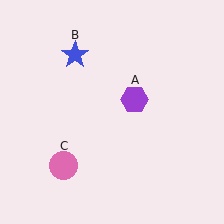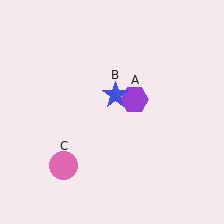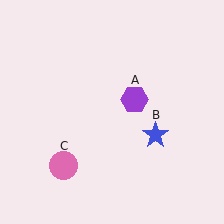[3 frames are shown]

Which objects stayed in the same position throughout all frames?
Purple hexagon (object A) and pink circle (object C) remained stationary.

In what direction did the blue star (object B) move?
The blue star (object B) moved down and to the right.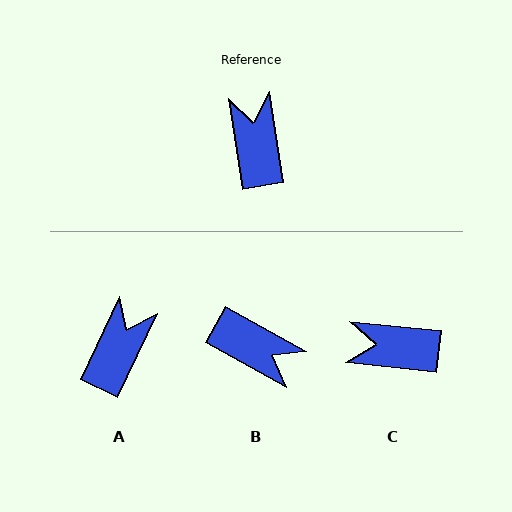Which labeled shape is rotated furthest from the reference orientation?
B, about 128 degrees away.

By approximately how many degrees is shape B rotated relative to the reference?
Approximately 128 degrees clockwise.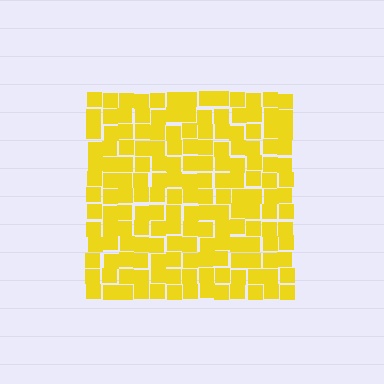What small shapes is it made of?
It is made of small squares.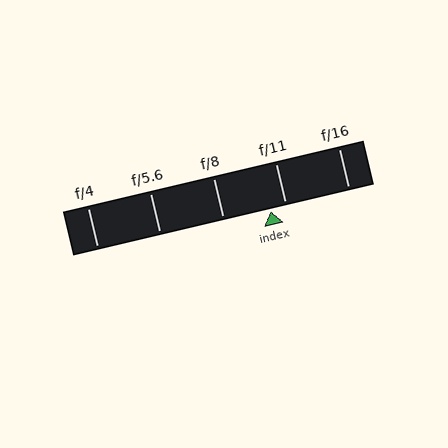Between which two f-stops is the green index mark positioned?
The index mark is between f/8 and f/11.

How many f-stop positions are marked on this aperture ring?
There are 5 f-stop positions marked.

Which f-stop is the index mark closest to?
The index mark is closest to f/11.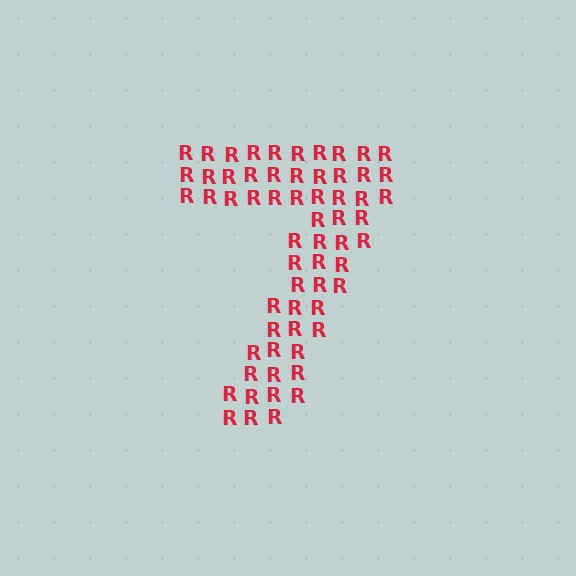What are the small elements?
The small elements are letter R's.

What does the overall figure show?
The overall figure shows the digit 7.